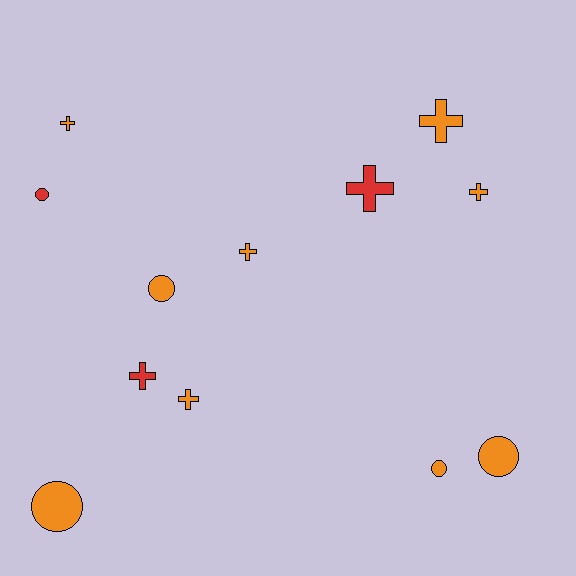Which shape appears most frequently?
Cross, with 7 objects.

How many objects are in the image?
There are 12 objects.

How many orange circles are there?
There are 4 orange circles.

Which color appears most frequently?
Orange, with 9 objects.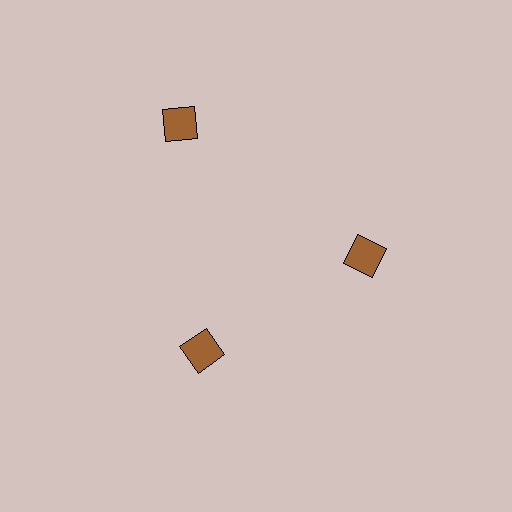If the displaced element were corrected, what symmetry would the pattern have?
It would have 3-fold rotational symmetry — the pattern would map onto itself every 120 degrees.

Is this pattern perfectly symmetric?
No. The 3 brown diamonds are arranged in a ring, but one element near the 11 o'clock position is pushed outward from the center, breaking the 3-fold rotational symmetry.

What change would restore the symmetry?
The symmetry would be restored by moving it inward, back onto the ring so that all 3 diamonds sit at equal angles and equal distance from the center.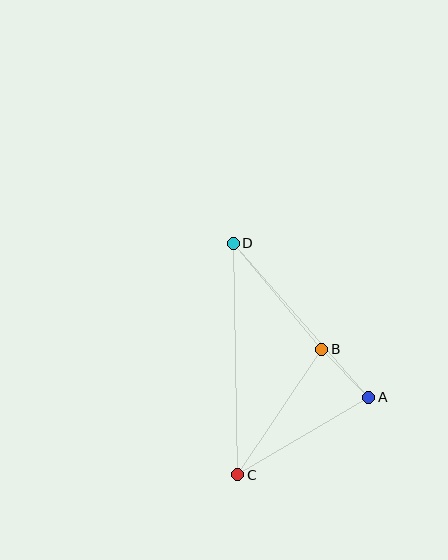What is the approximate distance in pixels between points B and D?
The distance between B and D is approximately 138 pixels.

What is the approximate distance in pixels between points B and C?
The distance between B and C is approximately 151 pixels.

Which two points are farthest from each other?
Points C and D are farthest from each other.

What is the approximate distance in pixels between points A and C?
The distance between A and C is approximately 153 pixels.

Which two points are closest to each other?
Points A and B are closest to each other.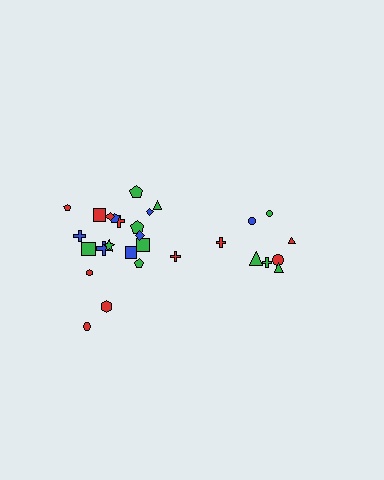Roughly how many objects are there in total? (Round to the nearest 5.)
Roughly 30 objects in total.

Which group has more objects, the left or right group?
The left group.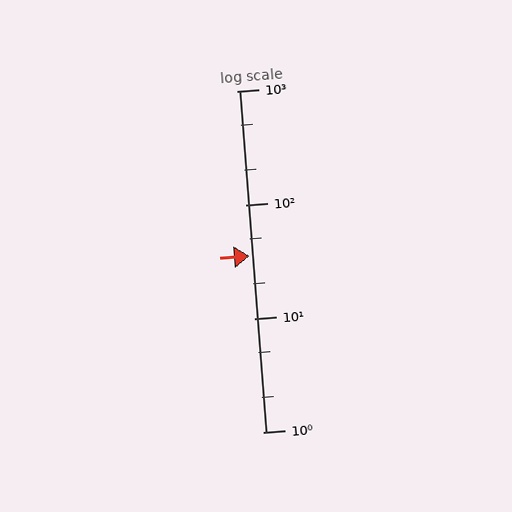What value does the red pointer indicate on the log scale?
The pointer indicates approximately 35.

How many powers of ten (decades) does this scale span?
The scale spans 3 decades, from 1 to 1000.